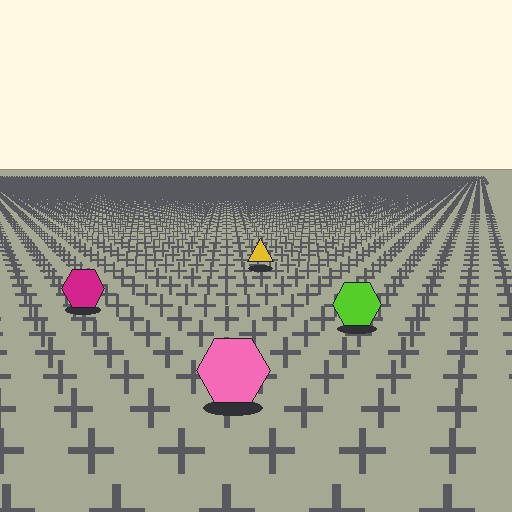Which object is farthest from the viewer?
The yellow triangle is farthest from the viewer. It appears smaller and the ground texture around it is denser.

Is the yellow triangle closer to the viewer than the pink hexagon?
No. The pink hexagon is closer — you can tell from the texture gradient: the ground texture is coarser near it.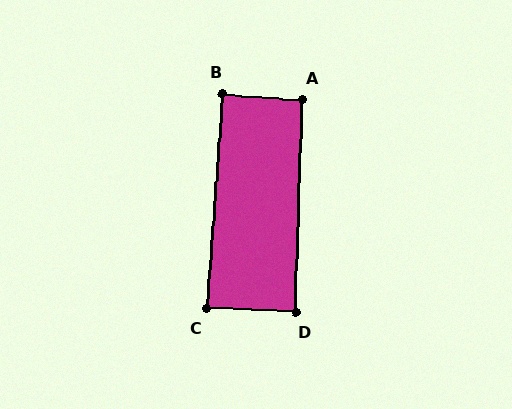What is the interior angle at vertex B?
Approximately 91 degrees (approximately right).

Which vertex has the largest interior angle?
A, at approximately 92 degrees.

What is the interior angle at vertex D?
Approximately 89 degrees (approximately right).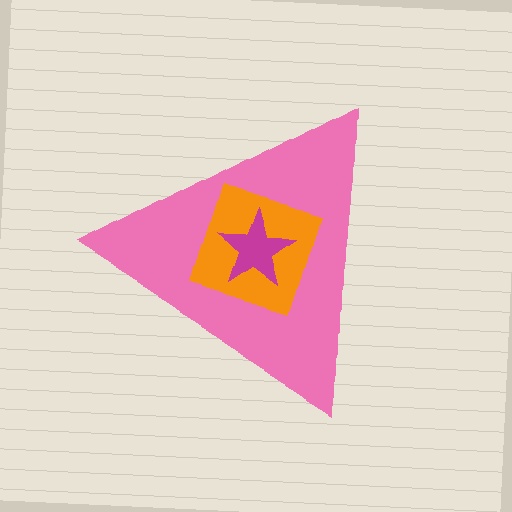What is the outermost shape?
The pink triangle.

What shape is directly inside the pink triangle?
The orange diamond.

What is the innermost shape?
The magenta star.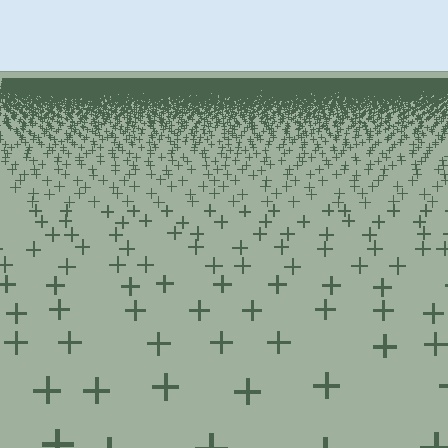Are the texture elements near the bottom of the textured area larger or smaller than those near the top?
Larger. Near the bottom, elements are closer to the viewer and appear at a bigger on-screen size.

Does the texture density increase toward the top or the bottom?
Density increases toward the top.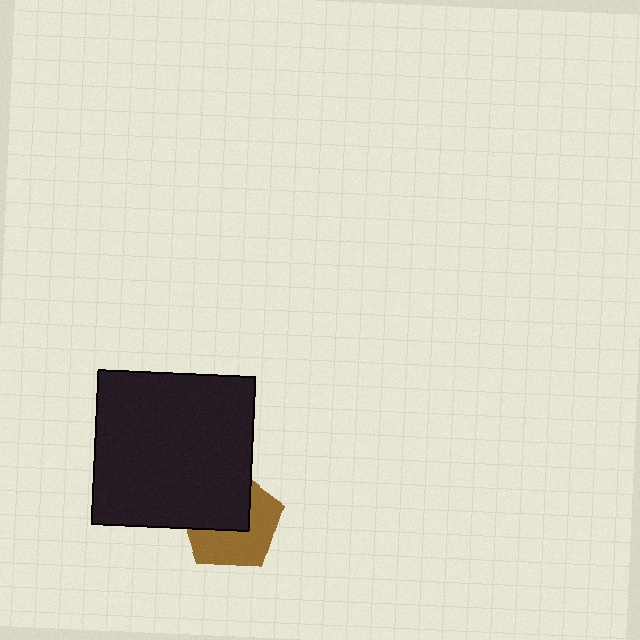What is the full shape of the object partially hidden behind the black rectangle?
The partially hidden object is a brown pentagon.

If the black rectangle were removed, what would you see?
You would see the complete brown pentagon.